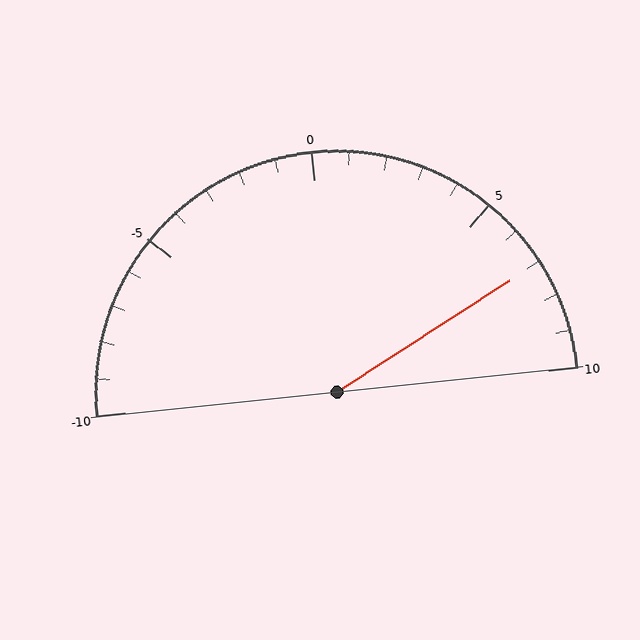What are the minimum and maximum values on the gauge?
The gauge ranges from -10 to 10.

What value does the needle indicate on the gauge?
The needle indicates approximately 7.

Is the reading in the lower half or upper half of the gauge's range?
The reading is in the upper half of the range (-10 to 10).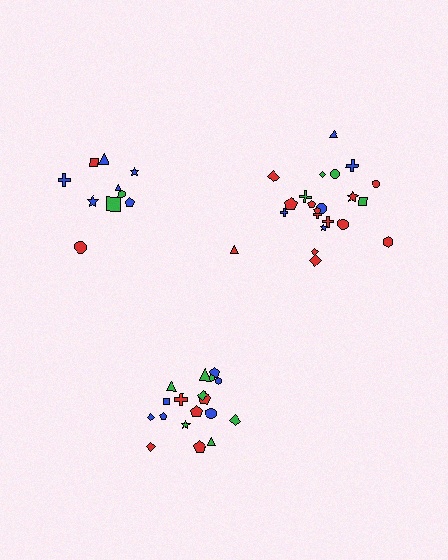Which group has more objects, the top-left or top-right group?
The top-right group.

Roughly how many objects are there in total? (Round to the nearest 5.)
Roughly 50 objects in total.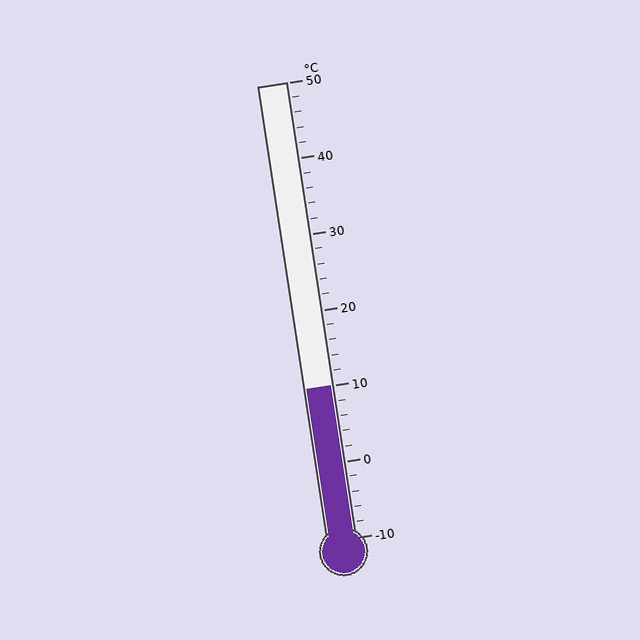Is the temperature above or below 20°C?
The temperature is below 20°C.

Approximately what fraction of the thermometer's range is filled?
The thermometer is filled to approximately 35% of its range.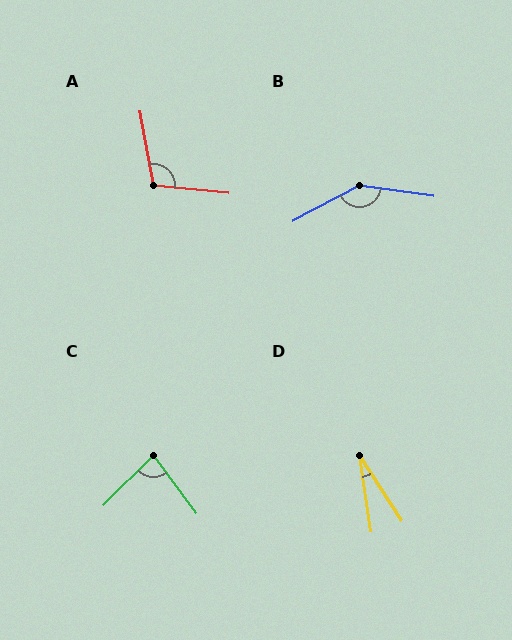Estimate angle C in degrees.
Approximately 82 degrees.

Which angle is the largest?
B, at approximately 144 degrees.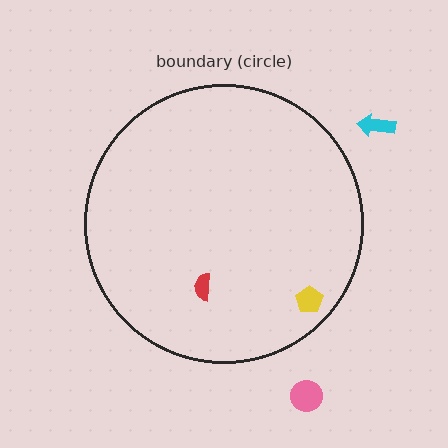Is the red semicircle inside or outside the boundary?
Inside.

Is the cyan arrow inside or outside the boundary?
Outside.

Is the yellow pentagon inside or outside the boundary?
Inside.